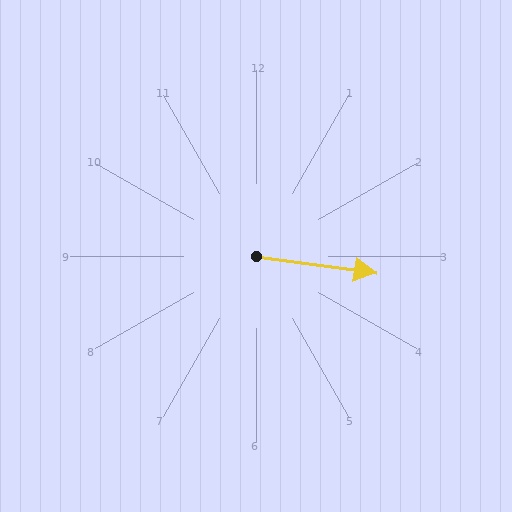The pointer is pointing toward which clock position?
Roughly 3 o'clock.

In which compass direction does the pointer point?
East.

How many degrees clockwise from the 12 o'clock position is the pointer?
Approximately 98 degrees.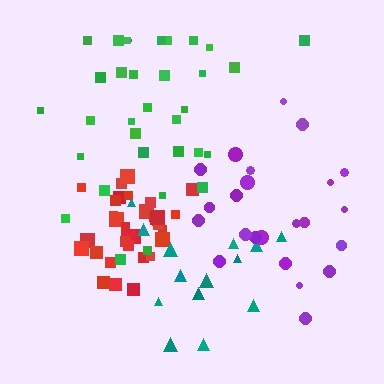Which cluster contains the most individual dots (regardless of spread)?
Red (32).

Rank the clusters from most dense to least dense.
red, green, purple, teal.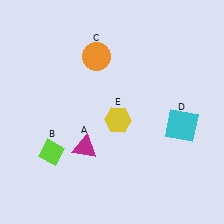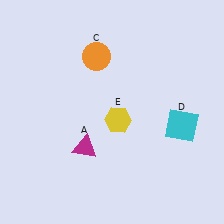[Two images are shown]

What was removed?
The lime diamond (B) was removed in Image 2.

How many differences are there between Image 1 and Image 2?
There is 1 difference between the two images.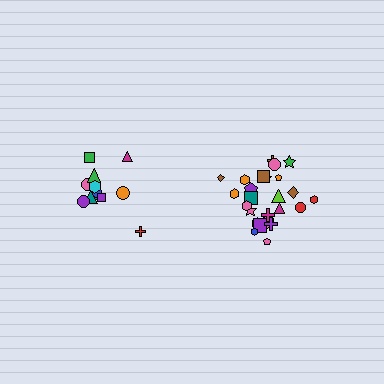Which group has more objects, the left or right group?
The right group.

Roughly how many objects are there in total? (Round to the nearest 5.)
Roughly 35 objects in total.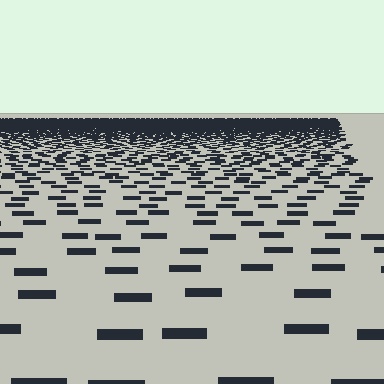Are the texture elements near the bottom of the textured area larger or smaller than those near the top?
Larger. Near the bottom, elements are closer to the viewer and appear at a bigger on-screen size.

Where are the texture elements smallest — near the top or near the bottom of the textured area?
Near the top.